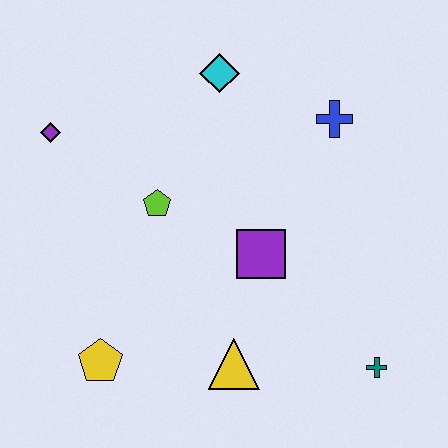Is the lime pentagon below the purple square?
No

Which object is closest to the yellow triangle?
The purple square is closest to the yellow triangle.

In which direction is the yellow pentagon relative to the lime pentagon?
The yellow pentagon is below the lime pentagon.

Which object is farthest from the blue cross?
The yellow pentagon is farthest from the blue cross.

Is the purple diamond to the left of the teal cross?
Yes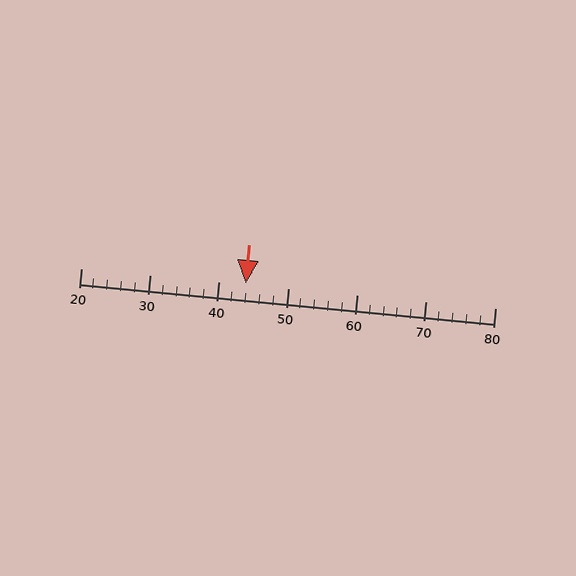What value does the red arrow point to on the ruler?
The red arrow points to approximately 44.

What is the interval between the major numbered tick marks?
The major tick marks are spaced 10 units apart.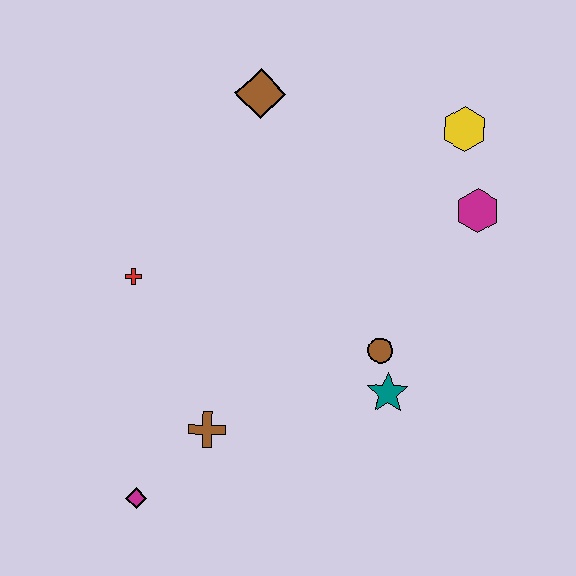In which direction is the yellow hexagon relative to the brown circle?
The yellow hexagon is above the brown circle.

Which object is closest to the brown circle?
The teal star is closest to the brown circle.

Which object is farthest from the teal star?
The brown diamond is farthest from the teal star.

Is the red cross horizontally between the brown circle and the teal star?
No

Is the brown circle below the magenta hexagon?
Yes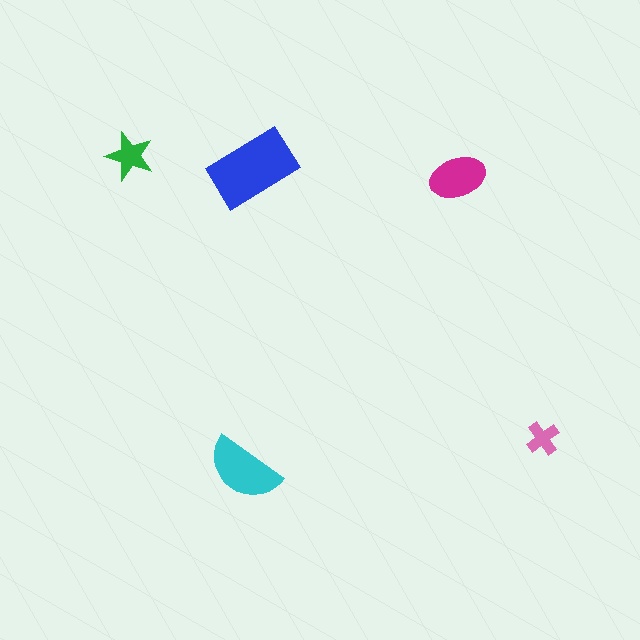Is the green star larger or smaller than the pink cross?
Larger.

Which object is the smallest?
The pink cross.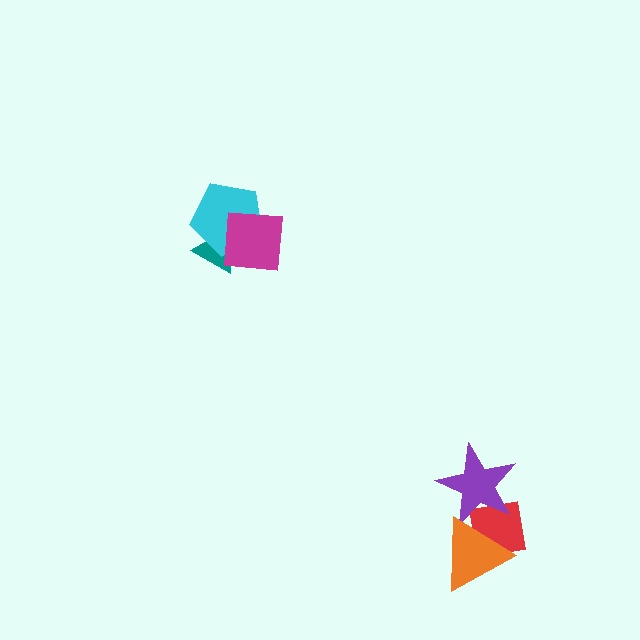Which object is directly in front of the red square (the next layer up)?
The purple star is directly in front of the red square.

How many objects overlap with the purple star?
2 objects overlap with the purple star.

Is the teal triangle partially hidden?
Yes, it is partially covered by another shape.